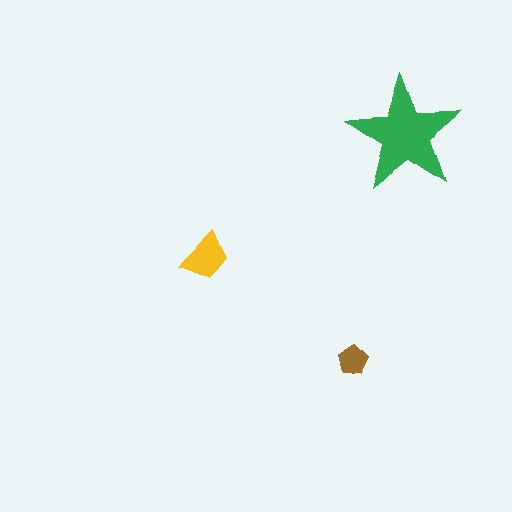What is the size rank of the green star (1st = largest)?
1st.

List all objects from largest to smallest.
The green star, the yellow trapezoid, the brown pentagon.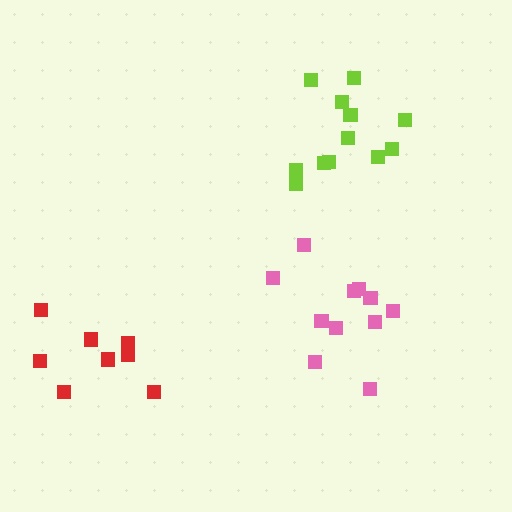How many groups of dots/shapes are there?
There are 3 groups.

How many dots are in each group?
Group 1: 12 dots, Group 2: 8 dots, Group 3: 12 dots (32 total).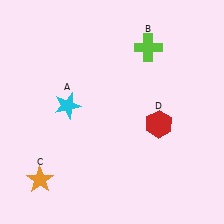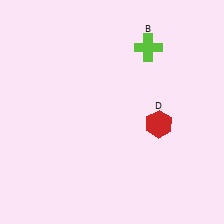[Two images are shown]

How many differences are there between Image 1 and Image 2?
There are 2 differences between the two images.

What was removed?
The cyan star (A), the orange star (C) were removed in Image 2.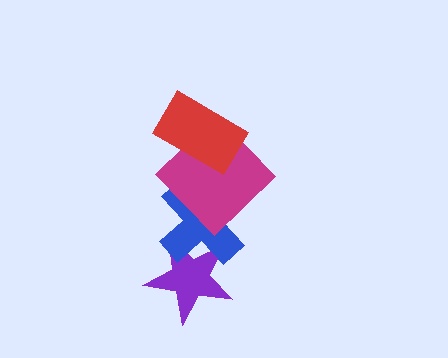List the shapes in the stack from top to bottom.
From top to bottom: the red rectangle, the magenta diamond, the blue cross, the purple star.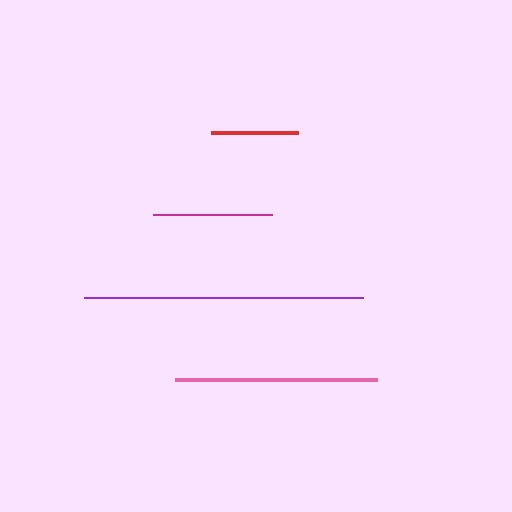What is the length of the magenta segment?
The magenta segment is approximately 119 pixels long.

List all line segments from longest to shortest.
From longest to shortest: purple, pink, magenta, red.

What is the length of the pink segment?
The pink segment is approximately 202 pixels long.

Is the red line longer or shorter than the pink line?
The pink line is longer than the red line.